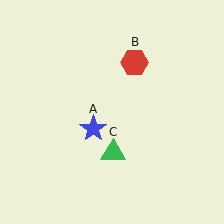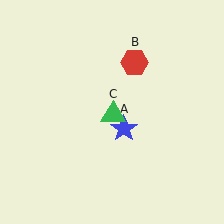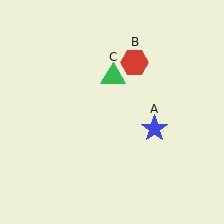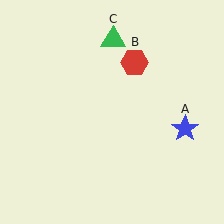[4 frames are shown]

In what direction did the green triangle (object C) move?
The green triangle (object C) moved up.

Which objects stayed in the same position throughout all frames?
Red hexagon (object B) remained stationary.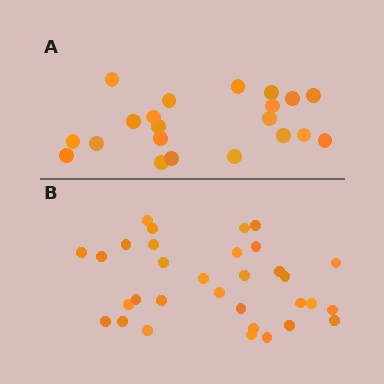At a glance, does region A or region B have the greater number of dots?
Region B (the bottom region) has more dots.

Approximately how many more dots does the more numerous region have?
Region B has roughly 12 or so more dots than region A.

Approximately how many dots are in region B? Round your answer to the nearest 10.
About 30 dots. (The exact count is 32, which rounds to 30.)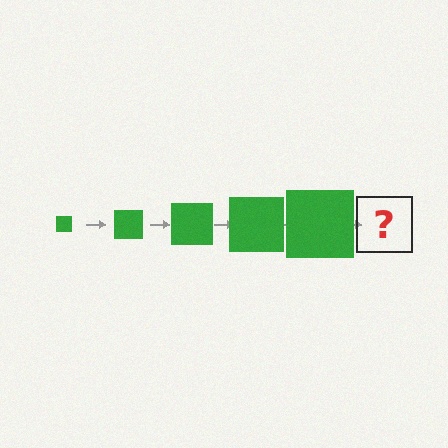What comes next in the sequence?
The next element should be a green square, larger than the previous one.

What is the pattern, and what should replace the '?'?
The pattern is that the square gets progressively larger each step. The '?' should be a green square, larger than the previous one.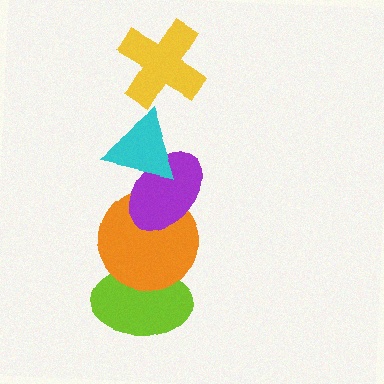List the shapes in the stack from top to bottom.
From top to bottom: the yellow cross, the cyan triangle, the purple ellipse, the orange circle, the lime ellipse.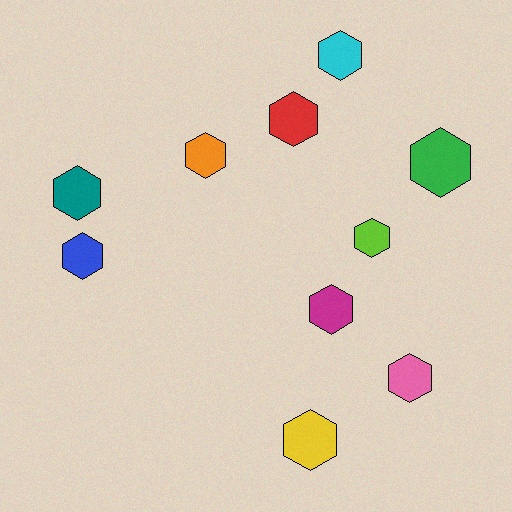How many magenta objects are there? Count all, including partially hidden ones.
There is 1 magenta object.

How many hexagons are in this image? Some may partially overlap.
There are 10 hexagons.